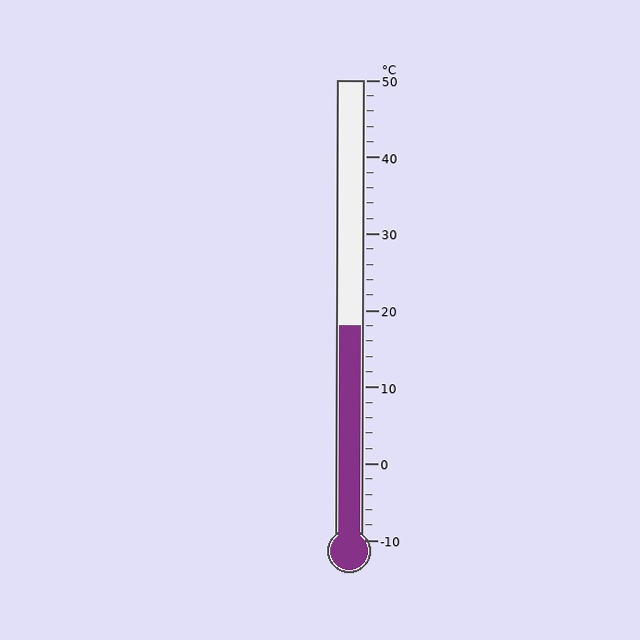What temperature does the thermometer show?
The thermometer shows approximately 18°C.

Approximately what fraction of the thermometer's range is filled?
The thermometer is filled to approximately 45% of its range.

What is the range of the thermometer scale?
The thermometer scale ranges from -10°C to 50°C.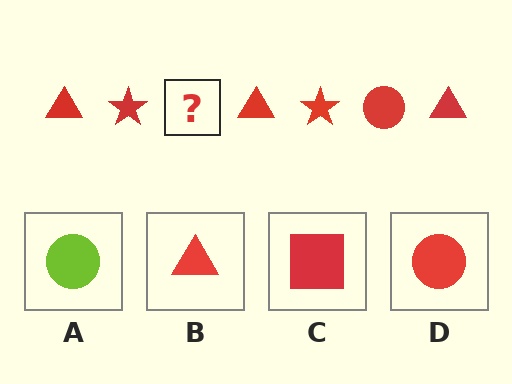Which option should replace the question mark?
Option D.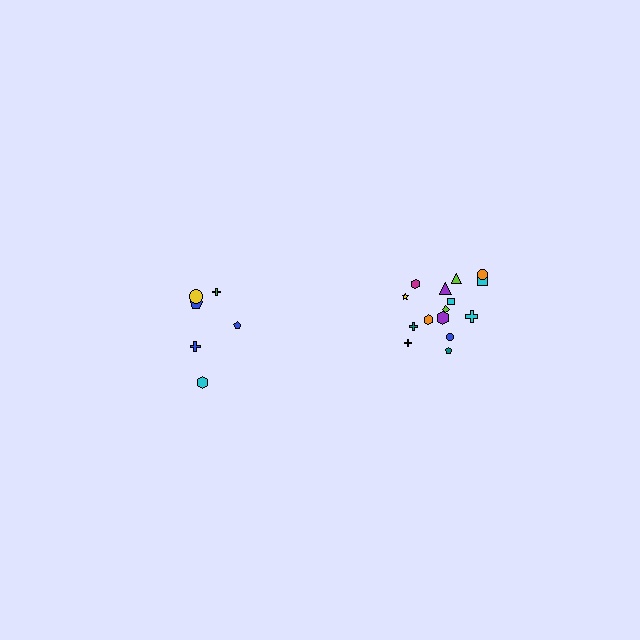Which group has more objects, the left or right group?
The right group.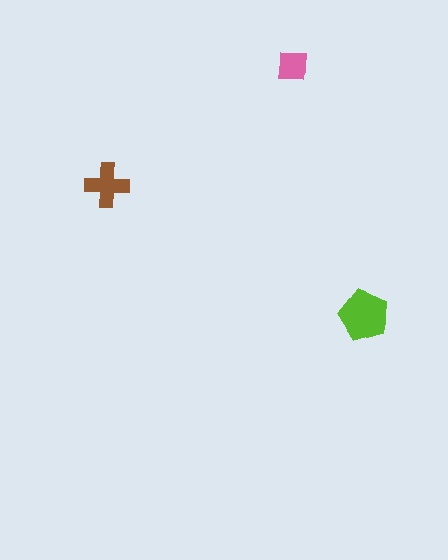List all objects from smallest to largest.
The pink square, the brown cross, the lime pentagon.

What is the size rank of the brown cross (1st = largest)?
2nd.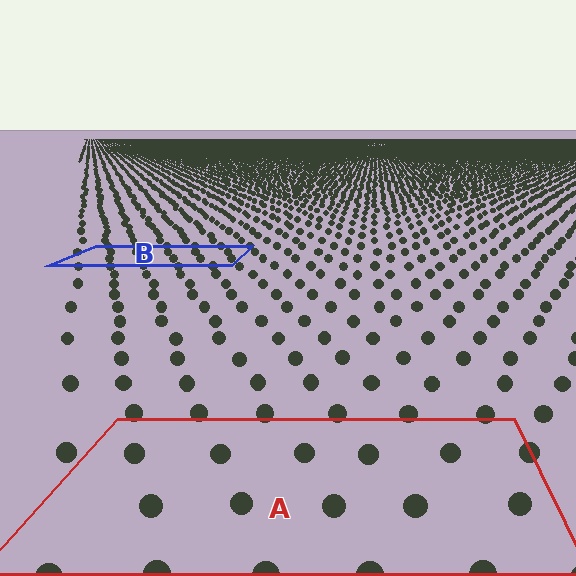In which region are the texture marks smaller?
The texture marks are smaller in region B, because it is farther away.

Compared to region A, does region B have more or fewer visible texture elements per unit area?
Region B has more texture elements per unit area — they are packed more densely because it is farther away.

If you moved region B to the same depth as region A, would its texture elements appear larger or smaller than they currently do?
They would appear larger. At a closer depth, the same texture elements are projected at a bigger on-screen size.